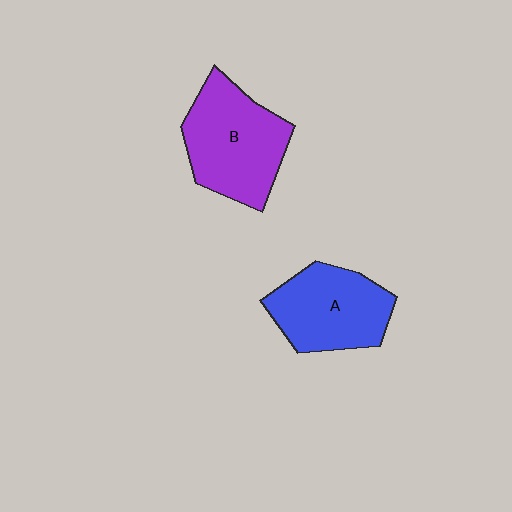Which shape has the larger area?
Shape B (purple).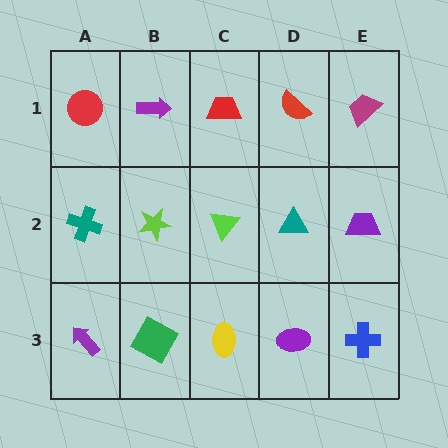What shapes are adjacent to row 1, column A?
A teal cross (row 2, column A), a purple arrow (row 1, column B).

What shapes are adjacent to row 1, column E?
A purple trapezoid (row 2, column E), a red semicircle (row 1, column D).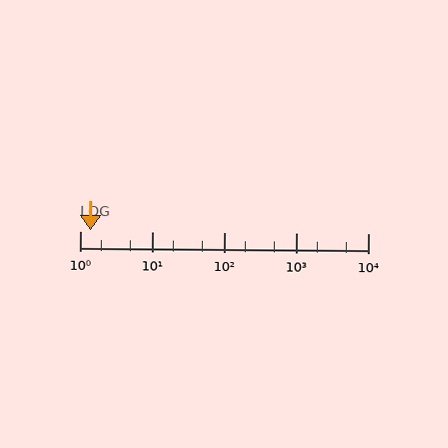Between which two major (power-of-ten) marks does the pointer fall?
The pointer is between 1 and 10.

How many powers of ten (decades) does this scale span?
The scale spans 4 decades, from 1 to 10000.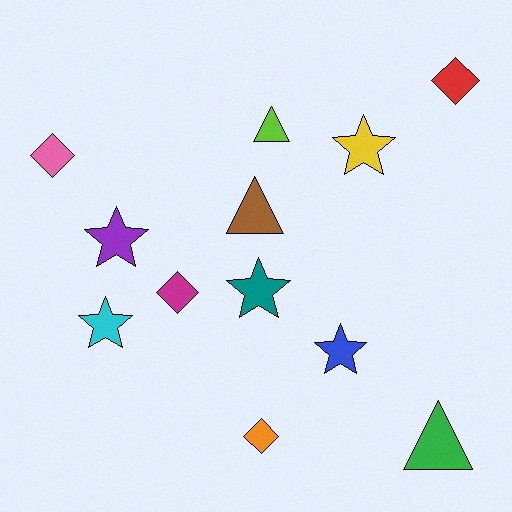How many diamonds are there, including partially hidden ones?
There are 4 diamonds.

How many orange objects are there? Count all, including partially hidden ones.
There is 1 orange object.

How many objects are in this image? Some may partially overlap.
There are 12 objects.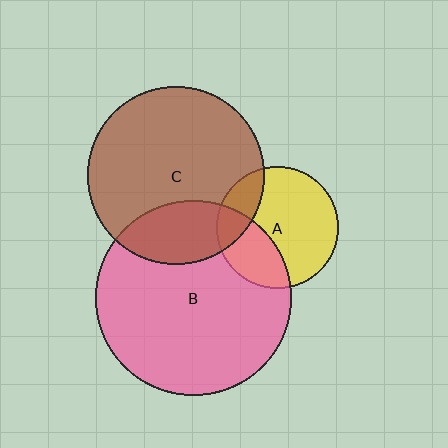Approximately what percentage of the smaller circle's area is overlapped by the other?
Approximately 25%.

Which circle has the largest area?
Circle B (pink).